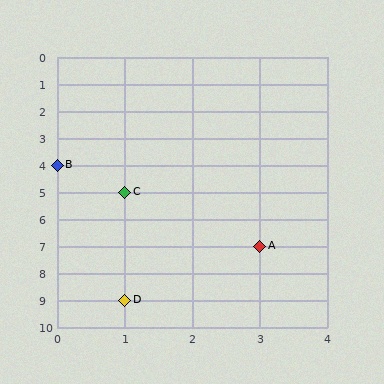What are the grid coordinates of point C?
Point C is at grid coordinates (1, 5).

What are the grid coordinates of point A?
Point A is at grid coordinates (3, 7).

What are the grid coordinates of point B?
Point B is at grid coordinates (0, 4).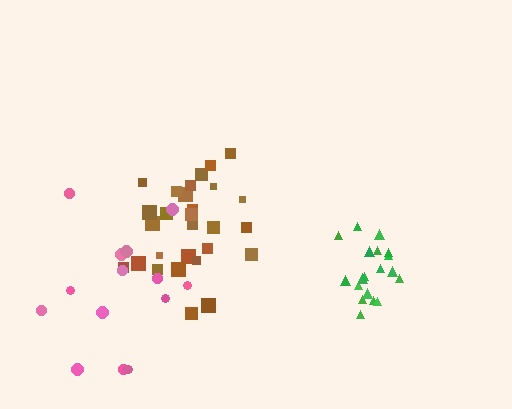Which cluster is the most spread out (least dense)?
Pink.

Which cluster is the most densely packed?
Green.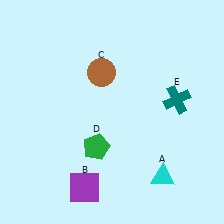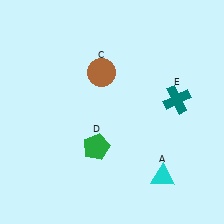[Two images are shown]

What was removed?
The purple square (B) was removed in Image 2.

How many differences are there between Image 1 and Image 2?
There is 1 difference between the two images.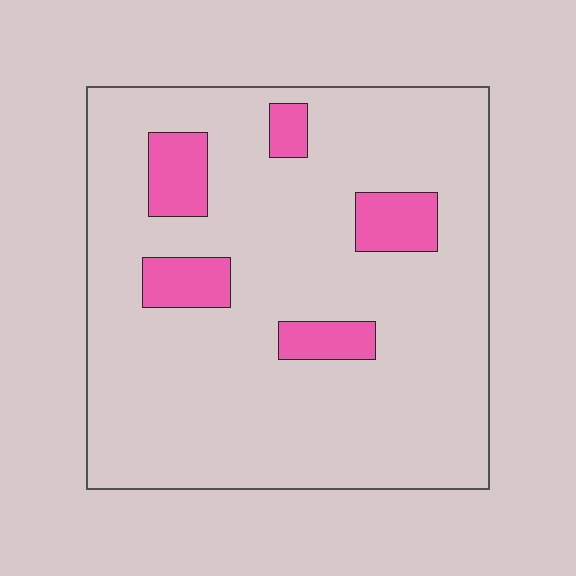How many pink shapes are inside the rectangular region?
5.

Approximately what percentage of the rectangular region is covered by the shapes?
Approximately 15%.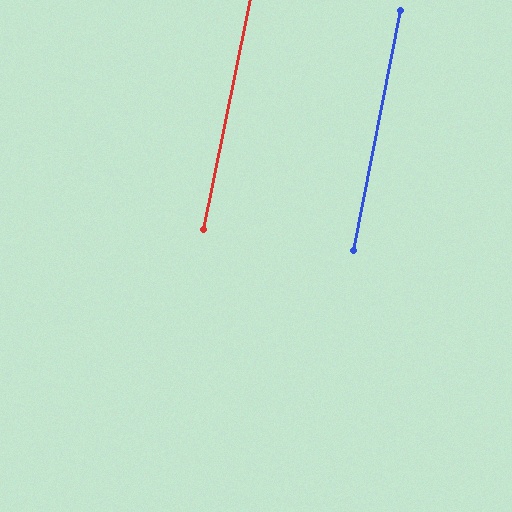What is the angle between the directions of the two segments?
Approximately 0 degrees.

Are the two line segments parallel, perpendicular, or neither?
Parallel — their directions differ by only 0.3°.